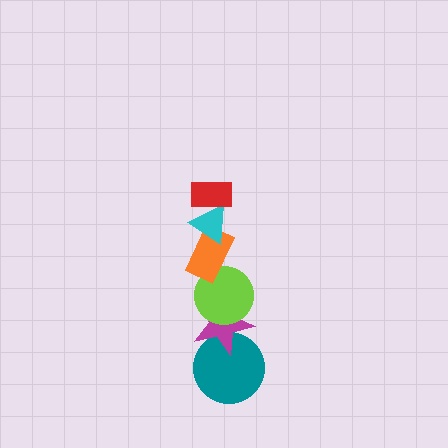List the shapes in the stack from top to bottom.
From top to bottom: the red rectangle, the cyan triangle, the orange rectangle, the lime circle, the magenta star, the teal circle.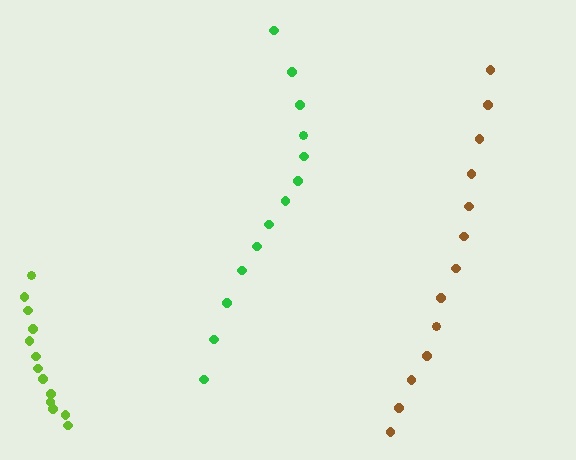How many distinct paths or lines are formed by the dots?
There are 3 distinct paths.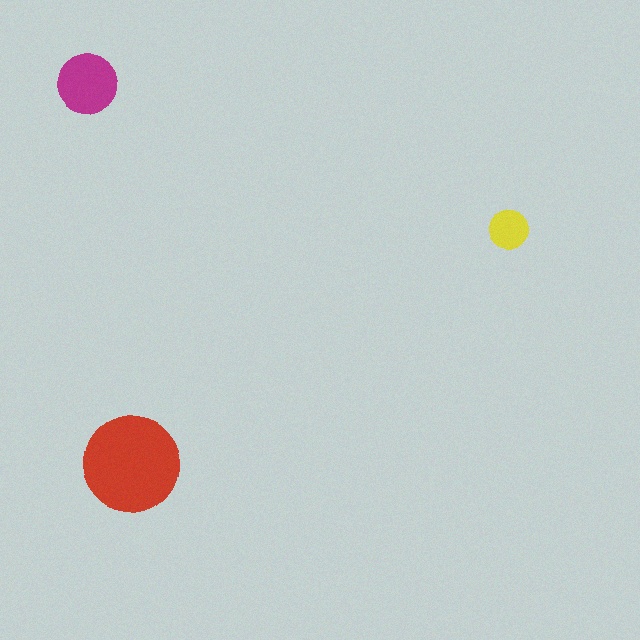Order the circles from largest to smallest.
the red one, the magenta one, the yellow one.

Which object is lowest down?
The red circle is bottommost.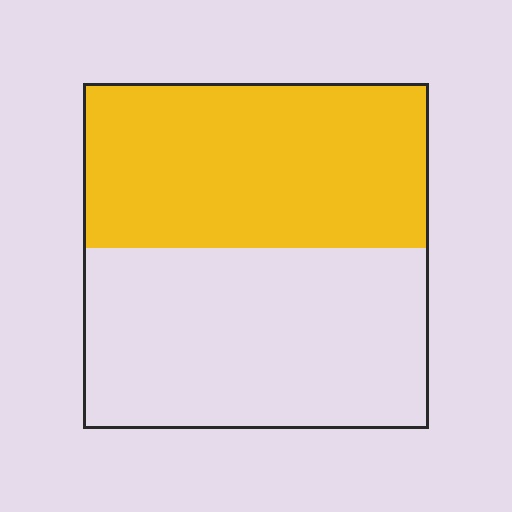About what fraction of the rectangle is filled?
About one half (1/2).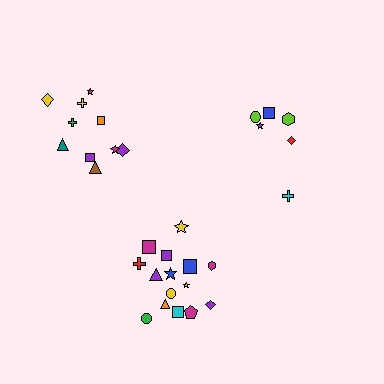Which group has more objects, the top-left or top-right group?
The top-left group.